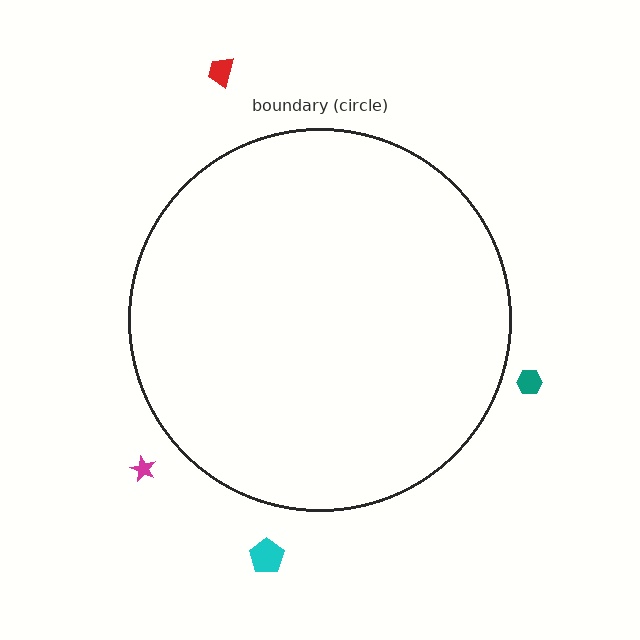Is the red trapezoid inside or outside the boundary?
Outside.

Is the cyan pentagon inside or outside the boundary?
Outside.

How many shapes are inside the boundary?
0 inside, 4 outside.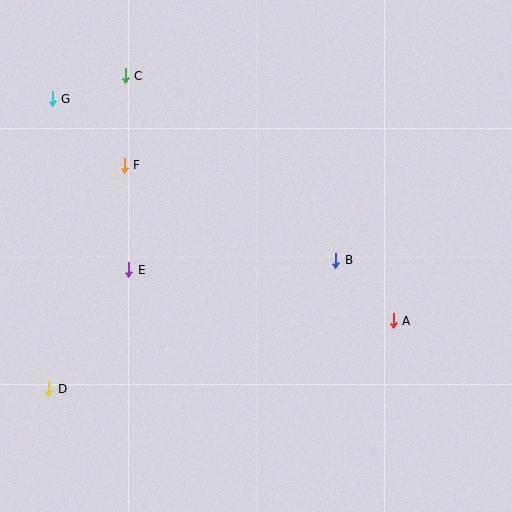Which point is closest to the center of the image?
Point B at (336, 260) is closest to the center.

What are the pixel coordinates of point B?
Point B is at (336, 260).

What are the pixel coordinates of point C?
Point C is at (125, 76).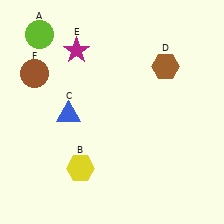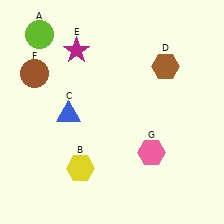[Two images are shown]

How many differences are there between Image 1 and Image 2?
There is 1 difference between the two images.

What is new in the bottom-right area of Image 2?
A pink hexagon (G) was added in the bottom-right area of Image 2.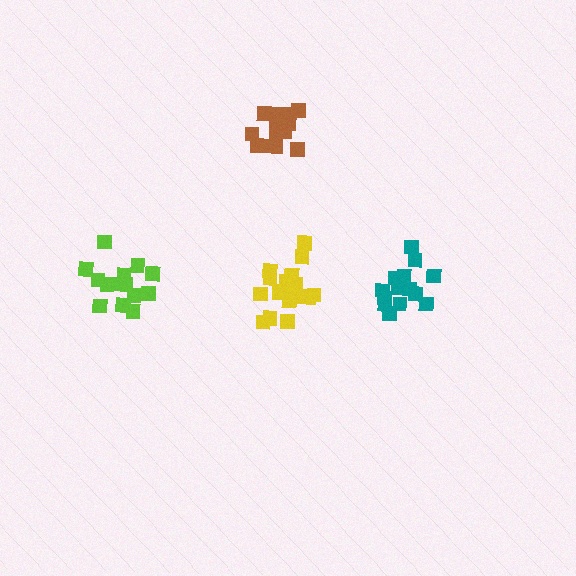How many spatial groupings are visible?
There are 4 spatial groupings.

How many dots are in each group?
Group 1: 14 dots, Group 2: 13 dots, Group 3: 17 dots, Group 4: 14 dots (58 total).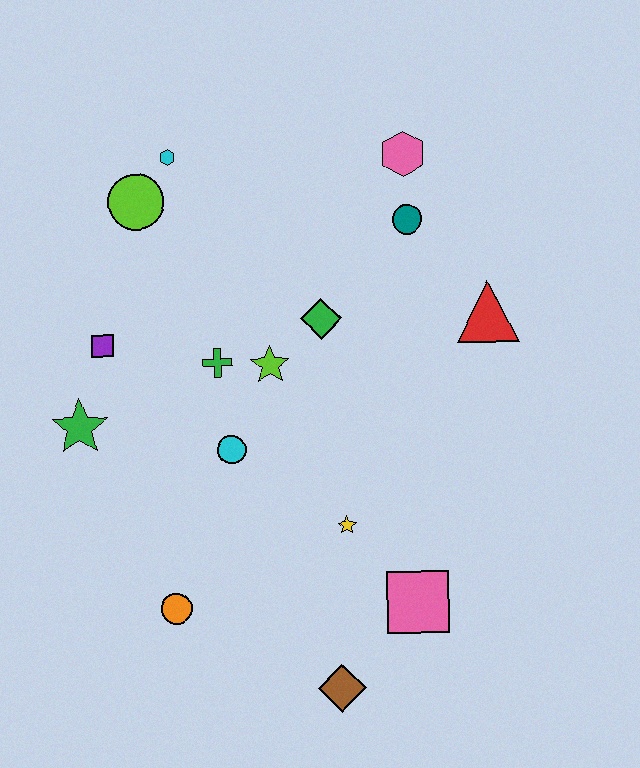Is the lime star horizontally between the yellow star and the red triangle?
No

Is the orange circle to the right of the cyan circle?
No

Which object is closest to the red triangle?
The teal circle is closest to the red triangle.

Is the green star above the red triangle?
No